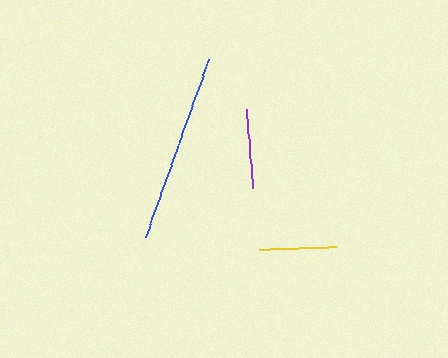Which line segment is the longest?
The blue line is the longest at approximately 188 pixels.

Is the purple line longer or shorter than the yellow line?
The purple line is longer than the yellow line.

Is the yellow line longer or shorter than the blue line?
The blue line is longer than the yellow line.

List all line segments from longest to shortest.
From longest to shortest: blue, purple, yellow.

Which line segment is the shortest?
The yellow line is the shortest at approximately 77 pixels.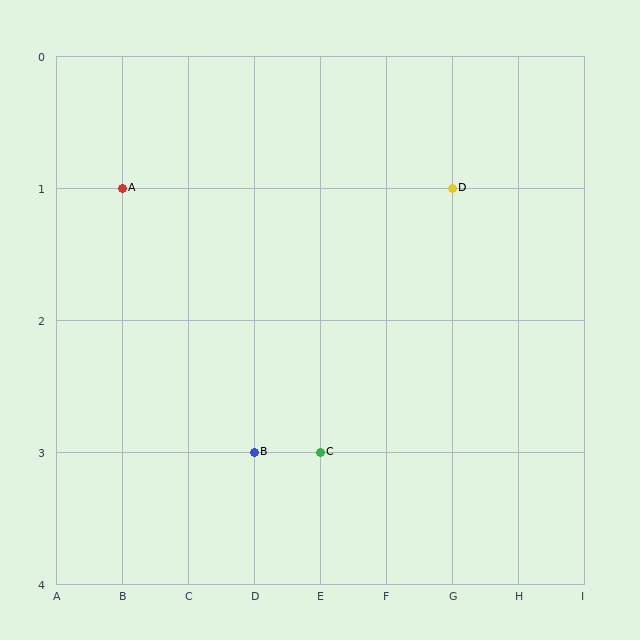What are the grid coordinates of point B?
Point B is at grid coordinates (D, 3).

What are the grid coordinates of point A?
Point A is at grid coordinates (B, 1).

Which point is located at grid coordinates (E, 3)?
Point C is at (E, 3).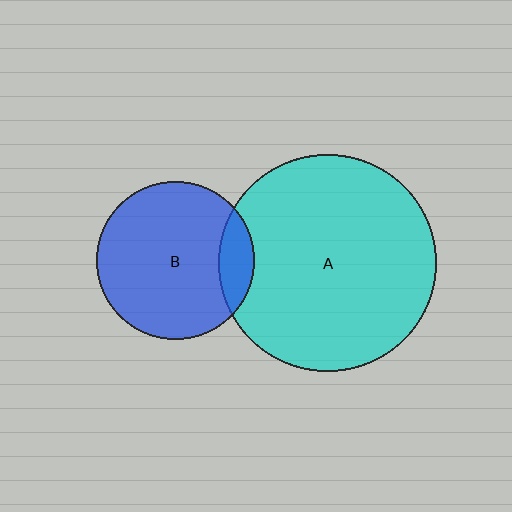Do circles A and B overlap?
Yes.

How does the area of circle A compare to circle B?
Approximately 1.9 times.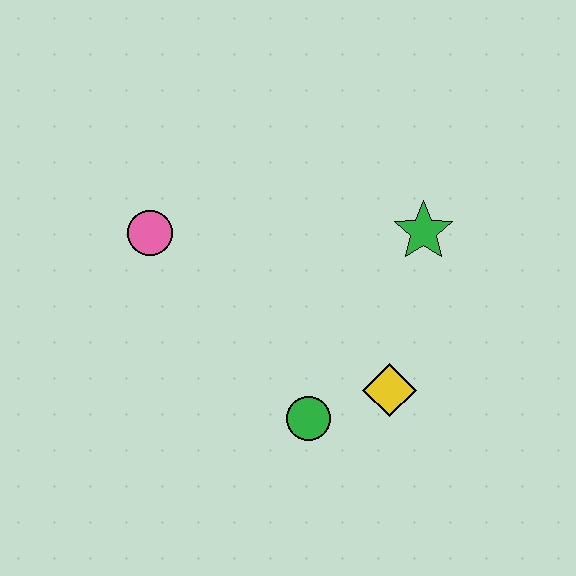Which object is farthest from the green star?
The pink circle is farthest from the green star.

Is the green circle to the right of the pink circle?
Yes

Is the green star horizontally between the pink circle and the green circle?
No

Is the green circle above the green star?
No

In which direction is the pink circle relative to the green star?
The pink circle is to the left of the green star.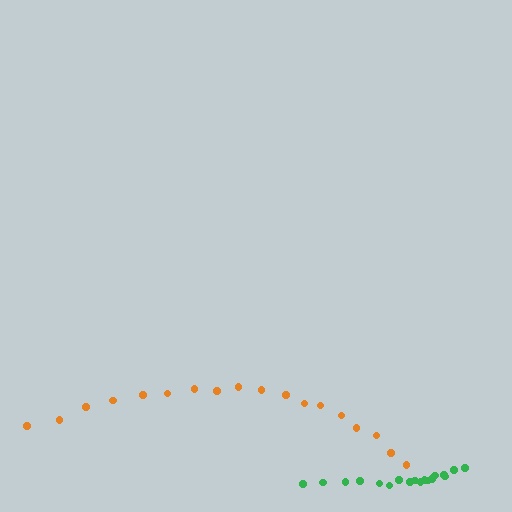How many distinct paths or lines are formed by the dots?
There are 2 distinct paths.